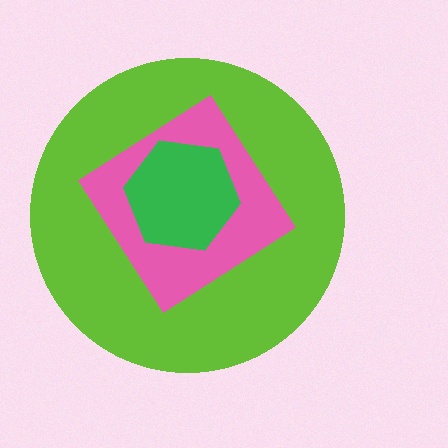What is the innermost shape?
The green hexagon.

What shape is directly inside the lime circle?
The pink diamond.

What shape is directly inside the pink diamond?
The green hexagon.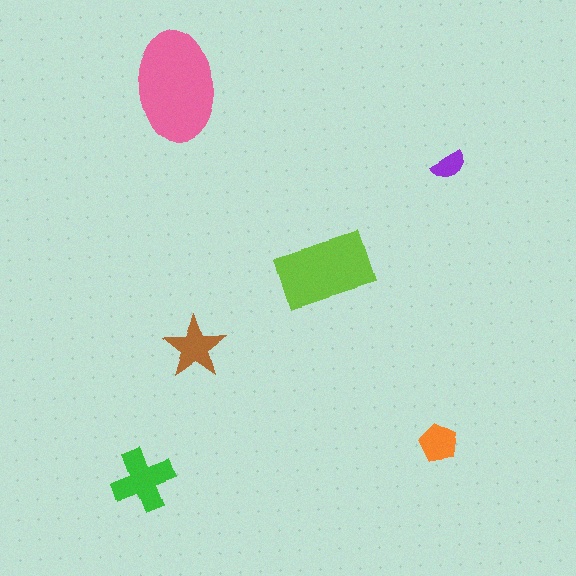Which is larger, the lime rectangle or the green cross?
The lime rectangle.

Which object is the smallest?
The purple semicircle.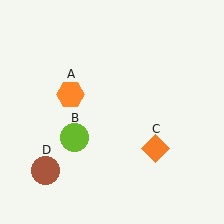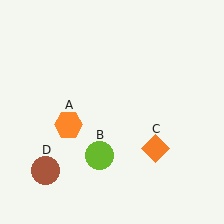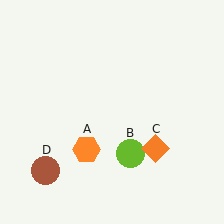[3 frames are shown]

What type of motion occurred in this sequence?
The orange hexagon (object A), lime circle (object B) rotated counterclockwise around the center of the scene.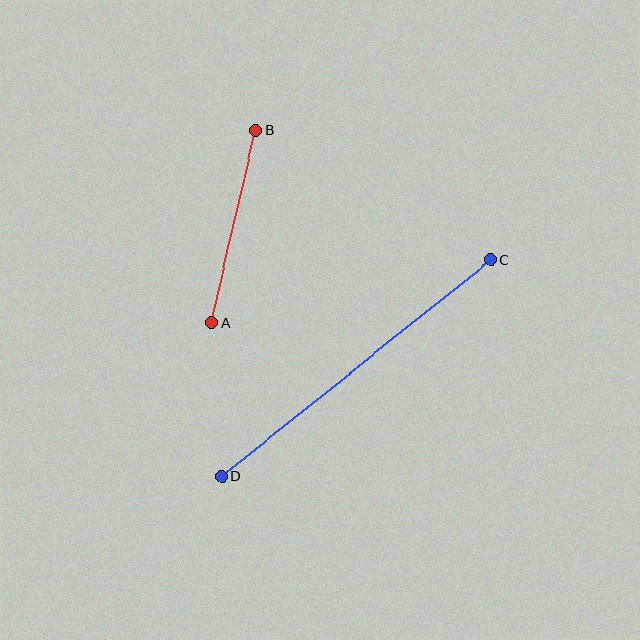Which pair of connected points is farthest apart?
Points C and D are farthest apart.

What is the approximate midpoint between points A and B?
The midpoint is at approximately (234, 226) pixels.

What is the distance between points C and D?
The distance is approximately 345 pixels.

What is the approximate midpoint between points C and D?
The midpoint is at approximately (356, 368) pixels.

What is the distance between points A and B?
The distance is approximately 197 pixels.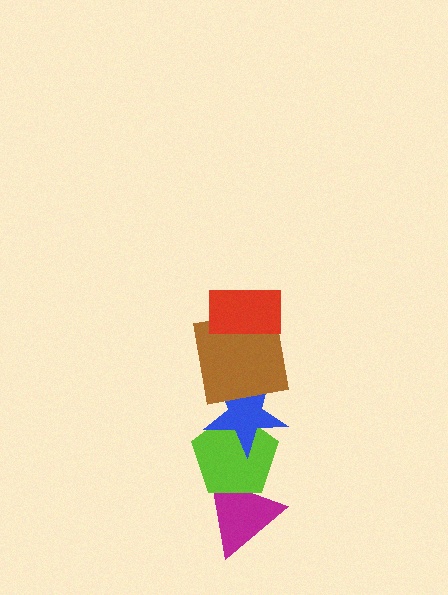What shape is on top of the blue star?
The brown square is on top of the blue star.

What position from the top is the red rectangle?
The red rectangle is 1st from the top.